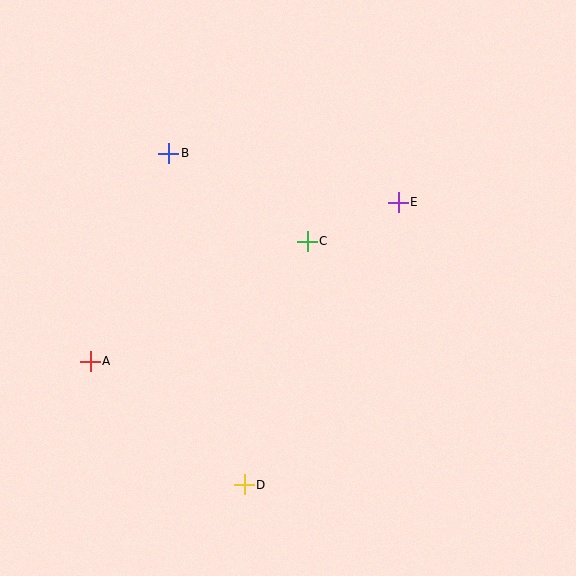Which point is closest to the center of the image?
Point C at (307, 241) is closest to the center.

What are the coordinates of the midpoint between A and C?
The midpoint between A and C is at (199, 301).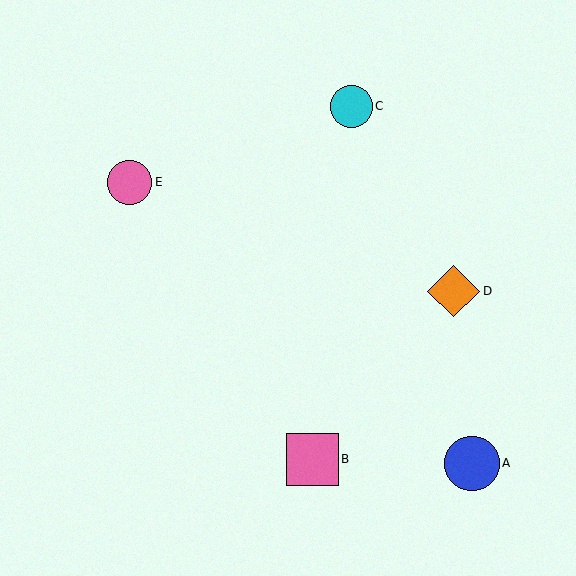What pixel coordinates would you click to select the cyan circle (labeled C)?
Click at (351, 106) to select the cyan circle C.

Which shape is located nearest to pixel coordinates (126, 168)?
The pink circle (labeled E) at (130, 182) is nearest to that location.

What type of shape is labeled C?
Shape C is a cyan circle.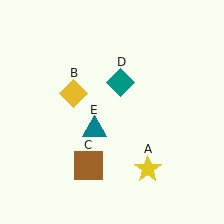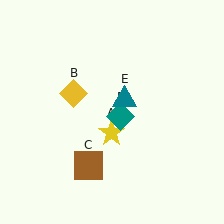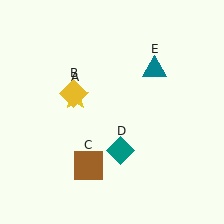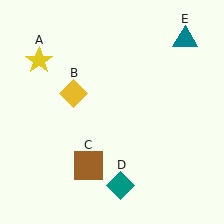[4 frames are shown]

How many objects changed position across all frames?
3 objects changed position: yellow star (object A), teal diamond (object D), teal triangle (object E).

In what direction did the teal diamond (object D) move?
The teal diamond (object D) moved down.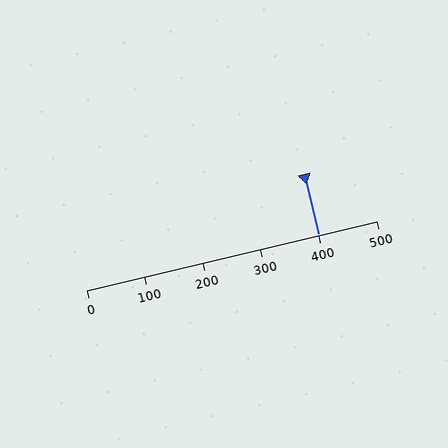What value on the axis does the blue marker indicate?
The marker indicates approximately 400.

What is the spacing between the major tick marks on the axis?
The major ticks are spaced 100 apart.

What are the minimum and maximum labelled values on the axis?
The axis runs from 0 to 500.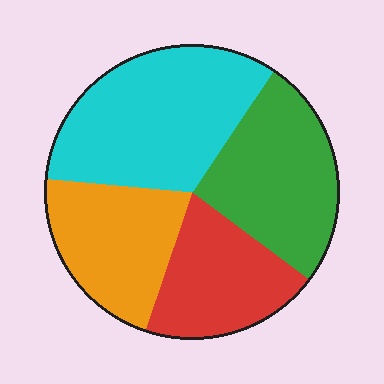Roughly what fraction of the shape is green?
Green covers roughly 25% of the shape.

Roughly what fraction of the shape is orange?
Orange takes up about one fifth (1/5) of the shape.